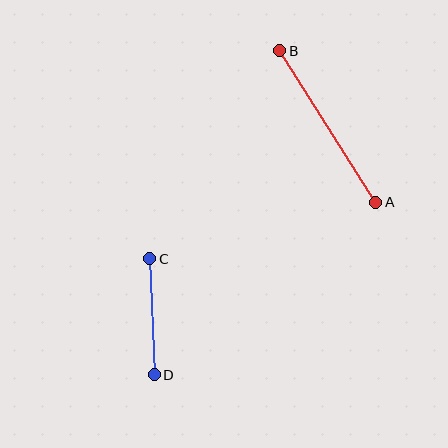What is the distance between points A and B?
The distance is approximately 179 pixels.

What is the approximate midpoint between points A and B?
The midpoint is at approximately (328, 126) pixels.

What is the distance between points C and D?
The distance is approximately 116 pixels.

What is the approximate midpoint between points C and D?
The midpoint is at approximately (152, 317) pixels.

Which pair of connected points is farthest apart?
Points A and B are farthest apart.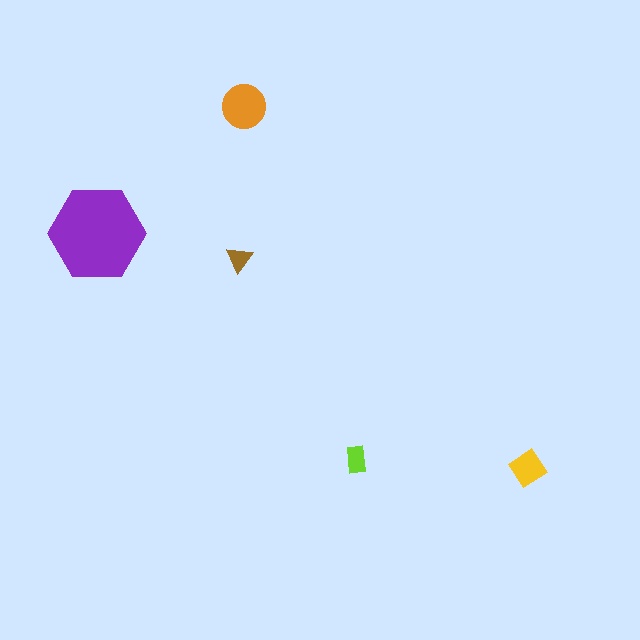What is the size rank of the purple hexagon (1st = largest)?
1st.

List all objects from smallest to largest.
The brown triangle, the lime rectangle, the yellow diamond, the orange circle, the purple hexagon.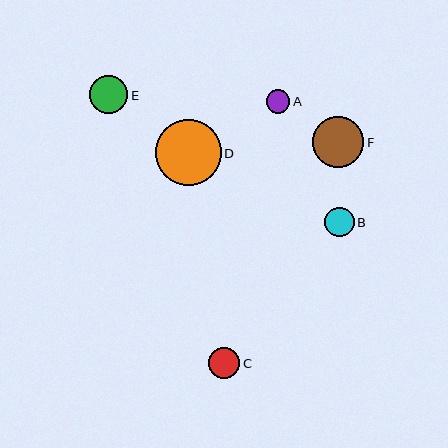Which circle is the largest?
Circle D is the largest with a size of approximately 66 pixels.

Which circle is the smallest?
Circle A is the smallest with a size of approximately 24 pixels.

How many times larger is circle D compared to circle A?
Circle D is approximately 2.8 times the size of circle A.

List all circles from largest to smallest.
From largest to smallest: D, F, E, C, B, A.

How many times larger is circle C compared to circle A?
Circle C is approximately 1.3 times the size of circle A.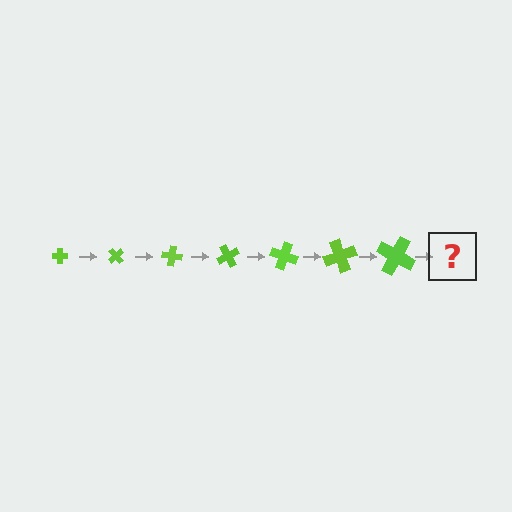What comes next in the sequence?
The next element should be a cross, larger than the previous one and rotated 350 degrees from the start.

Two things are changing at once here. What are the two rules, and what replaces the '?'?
The two rules are that the cross grows larger each step and it rotates 50 degrees each step. The '?' should be a cross, larger than the previous one and rotated 350 degrees from the start.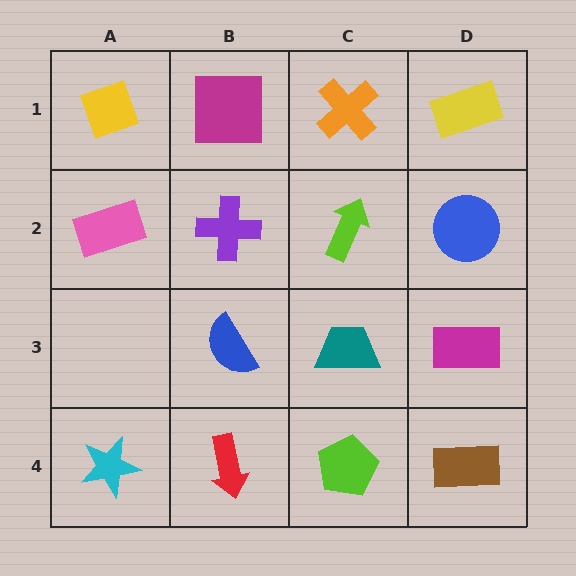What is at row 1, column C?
An orange cross.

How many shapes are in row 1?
4 shapes.